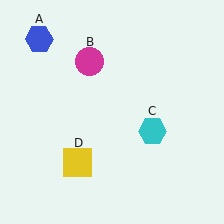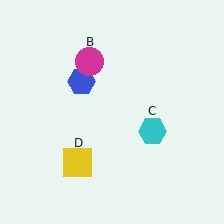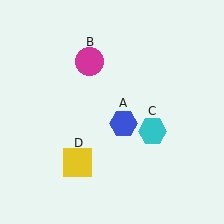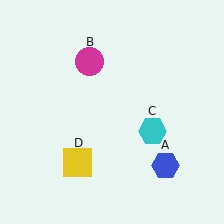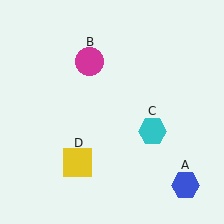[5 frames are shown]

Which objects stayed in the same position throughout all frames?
Magenta circle (object B) and cyan hexagon (object C) and yellow square (object D) remained stationary.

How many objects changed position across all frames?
1 object changed position: blue hexagon (object A).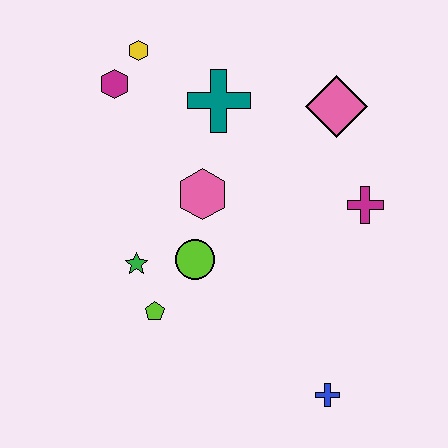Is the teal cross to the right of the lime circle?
Yes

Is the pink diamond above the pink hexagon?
Yes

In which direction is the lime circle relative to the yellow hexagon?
The lime circle is below the yellow hexagon.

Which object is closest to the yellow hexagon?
The magenta hexagon is closest to the yellow hexagon.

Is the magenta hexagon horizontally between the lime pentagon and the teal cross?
No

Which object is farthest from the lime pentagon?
The pink diamond is farthest from the lime pentagon.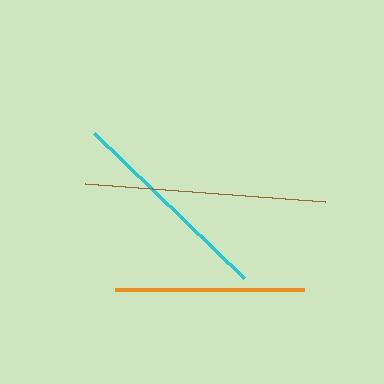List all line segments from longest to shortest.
From longest to shortest: brown, cyan, orange.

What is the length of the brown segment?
The brown segment is approximately 240 pixels long.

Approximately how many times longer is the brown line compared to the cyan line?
The brown line is approximately 1.2 times the length of the cyan line.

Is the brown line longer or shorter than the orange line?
The brown line is longer than the orange line.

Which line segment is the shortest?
The orange line is the shortest at approximately 189 pixels.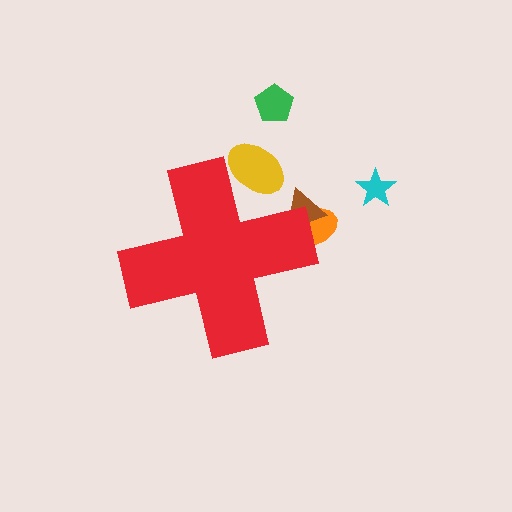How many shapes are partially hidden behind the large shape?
3 shapes are partially hidden.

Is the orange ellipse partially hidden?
Yes, the orange ellipse is partially hidden behind the red cross.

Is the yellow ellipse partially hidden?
Yes, the yellow ellipse is partially hidden behind the red cross.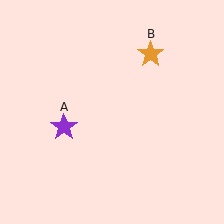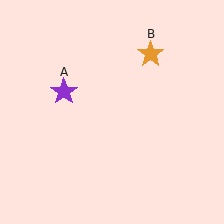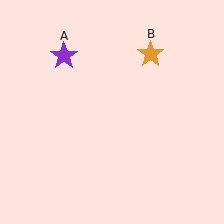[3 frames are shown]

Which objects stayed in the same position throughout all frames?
Orange star (object B) remained stationary.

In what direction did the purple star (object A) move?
The purple star (object A) moved up.